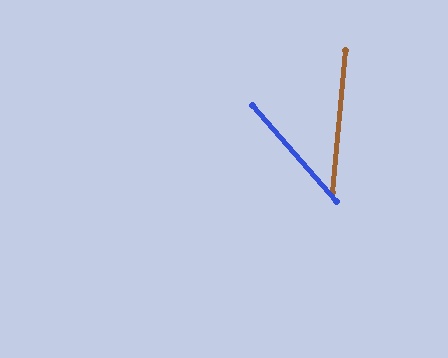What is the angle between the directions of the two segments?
Approximately 46 degrees.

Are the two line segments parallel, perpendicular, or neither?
Neither parallel nor perpendicular — they differ by about 46°.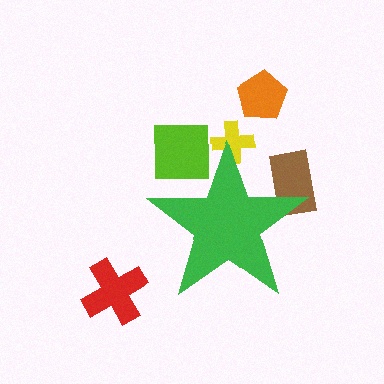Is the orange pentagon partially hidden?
No, the orange pentagon is fully visible.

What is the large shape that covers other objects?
A green star.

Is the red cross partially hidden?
No, the red cross is fully visible.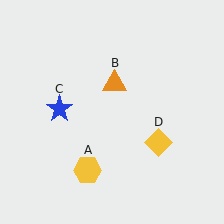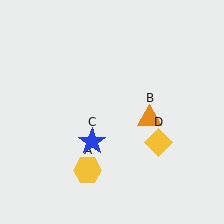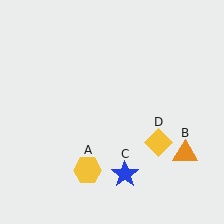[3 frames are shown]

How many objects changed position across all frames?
2 objects changed position: orange triangle (object B), blue star (object C).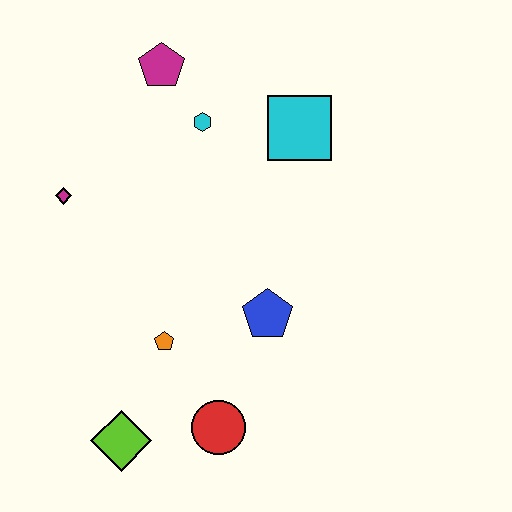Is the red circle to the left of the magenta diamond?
No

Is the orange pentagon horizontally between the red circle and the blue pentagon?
No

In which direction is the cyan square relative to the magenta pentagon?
The cyan square is to the right of the magenta pentagon.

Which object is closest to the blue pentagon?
The orange pentagon is closest to the blue pentagon.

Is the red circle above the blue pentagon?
No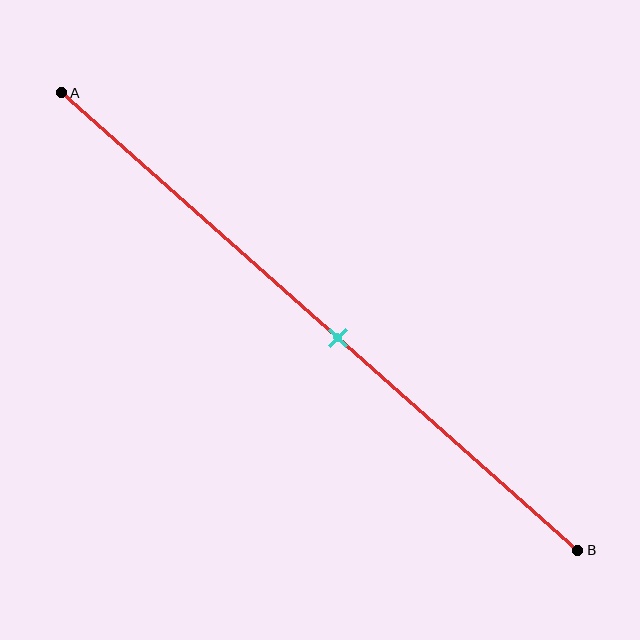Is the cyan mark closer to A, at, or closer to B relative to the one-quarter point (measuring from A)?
The cyan mark is closer to point B than the one-quarter point of segment AB.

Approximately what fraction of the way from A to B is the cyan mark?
The cyan mark is approximately 55% of the way from A to B.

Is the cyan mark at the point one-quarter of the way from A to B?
No, the mark is at about 55% from A, not at the 25% one-quarter point.